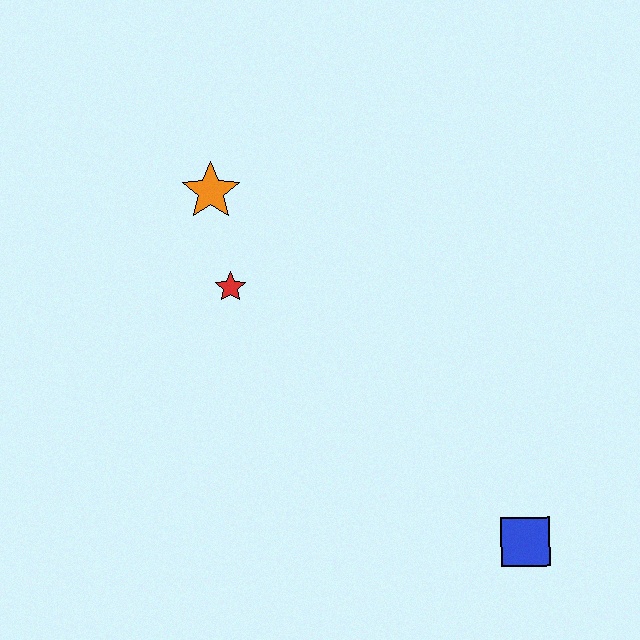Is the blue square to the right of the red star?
Yes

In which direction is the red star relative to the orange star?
The red star is below the orange star.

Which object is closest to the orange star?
The red star is closest to the orange star.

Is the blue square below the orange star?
Yes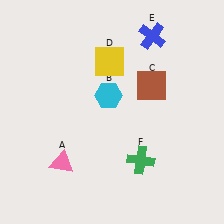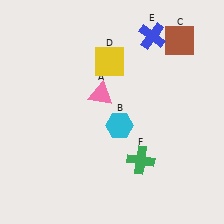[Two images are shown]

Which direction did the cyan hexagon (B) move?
The cyan hexagon (B) moved down.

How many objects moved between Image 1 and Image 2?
3 objects moved between the two images.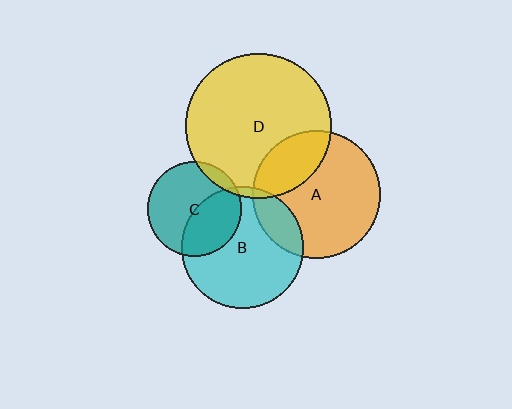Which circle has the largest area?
Circle D (yellow).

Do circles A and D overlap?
Yes.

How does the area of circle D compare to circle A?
Approximately 1.3 times.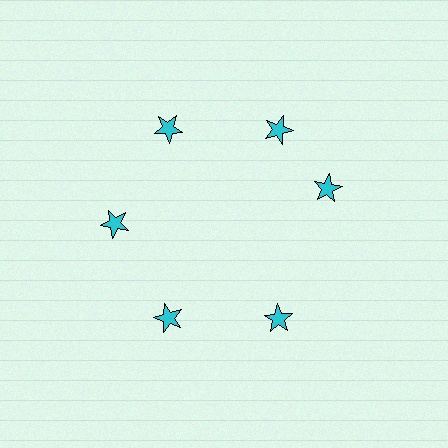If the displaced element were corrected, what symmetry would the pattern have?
It would have 6-fold rotational symmetry — the pattern would map onto itself every 60 degrees.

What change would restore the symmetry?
The symmetry would be restored by rotating it back into even spacing with its neighbors so that all 6 stars sit at equal angles and equal distance from the center.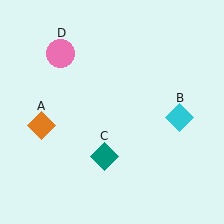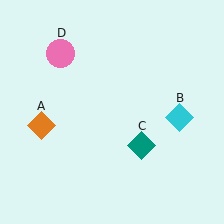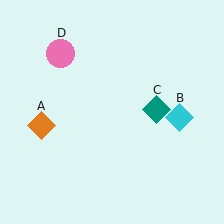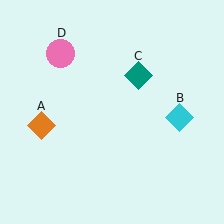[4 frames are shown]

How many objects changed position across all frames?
1 object changed position: teal diamond (object C).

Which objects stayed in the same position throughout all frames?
Orange diamond (object A) and cyan diamond (object B) and pink circle (object D) remained stationary.